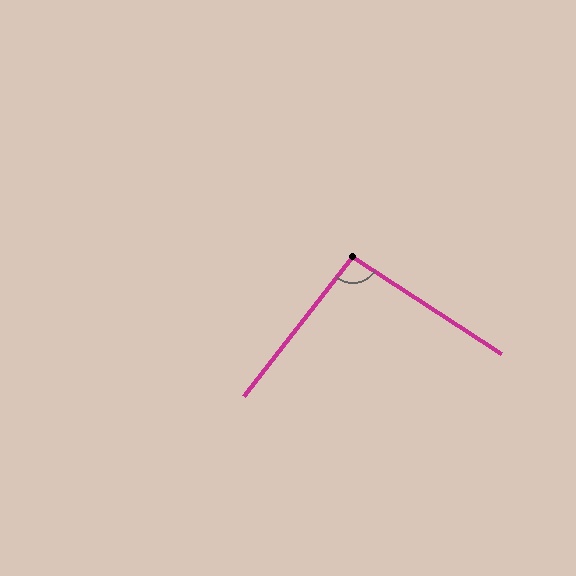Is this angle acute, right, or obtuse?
It is approximately a right angle.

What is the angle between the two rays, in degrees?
Approximately 95 degrees.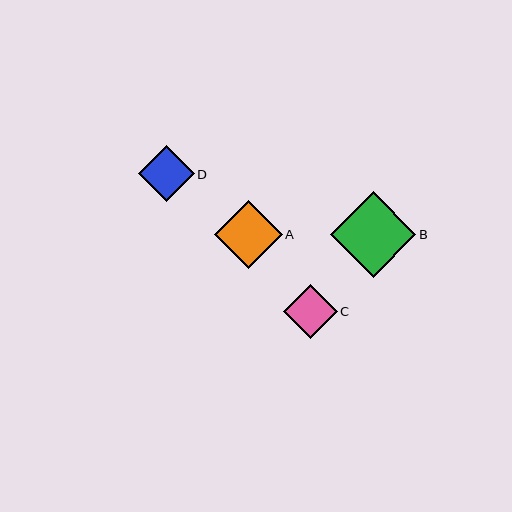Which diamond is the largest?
Diamond B is the largest with a size of approximately 85 pixels.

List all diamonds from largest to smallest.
From largest to smallest: B, A, D, C.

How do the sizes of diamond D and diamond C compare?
Diamond D and diamond C are approximately the same size.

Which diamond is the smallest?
Diamond C is the smallest with a size of approximately 54 pixels.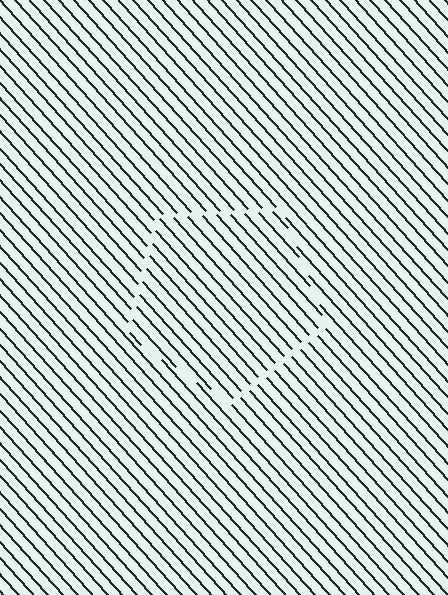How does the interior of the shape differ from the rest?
The interior of the shape contains the same grating, shifted by half a period — the contour is defined by the phase discontinuity where line-ends from the inner and outer gratings abut.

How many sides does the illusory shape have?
5 sides — the line-ends trace a pentagon.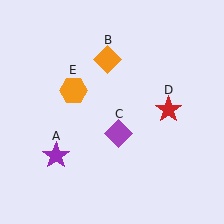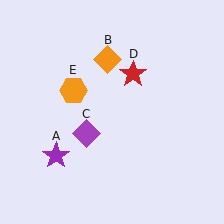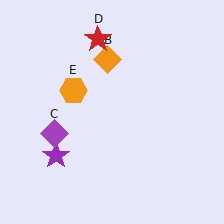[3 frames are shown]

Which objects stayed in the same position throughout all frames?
Purple star (object A) and orange diamond (object B) and orange hexagon (object E) remained stationary.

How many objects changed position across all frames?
2 objects changed position: purple diamond (object C), red star (object D).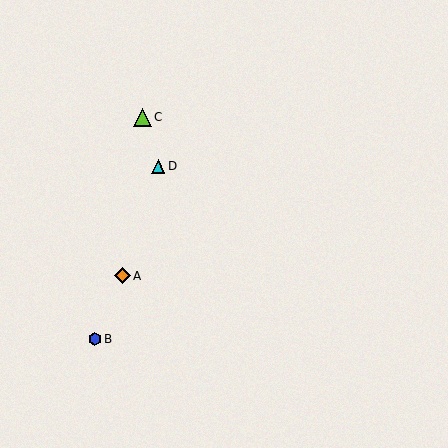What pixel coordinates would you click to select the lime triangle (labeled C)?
Click at (142, 117) to select the lime triangle C.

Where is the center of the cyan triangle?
The center of the cyan triangle is at (158, 166).